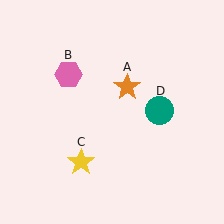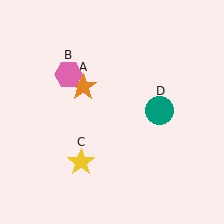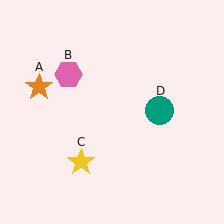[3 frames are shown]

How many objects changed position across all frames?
1 object changed position: orange star (object A).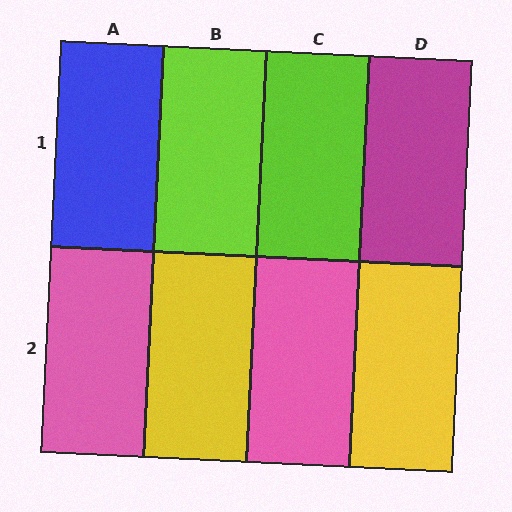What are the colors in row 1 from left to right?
Blue, lime, lime, magenta.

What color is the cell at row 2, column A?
Pink.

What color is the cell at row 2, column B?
Yellow.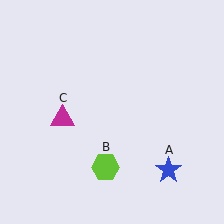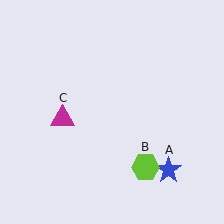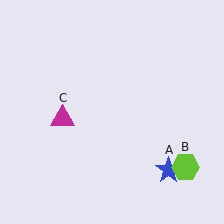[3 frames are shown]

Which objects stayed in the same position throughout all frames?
Blue star (object A) and magenta triangle (object C) remained stationary.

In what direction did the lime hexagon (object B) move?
The lime hexagon (object B) moved right.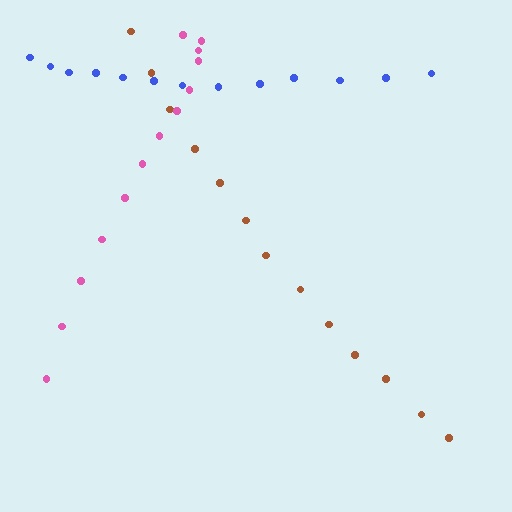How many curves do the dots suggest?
There are 3 distinct paths.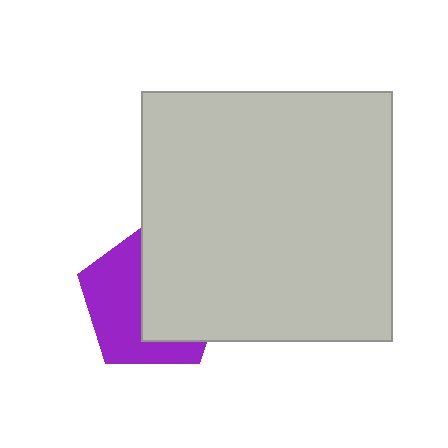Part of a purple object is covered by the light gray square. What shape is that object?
It is a pentagon.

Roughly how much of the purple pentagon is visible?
About half of it is visible (roughly 49%).